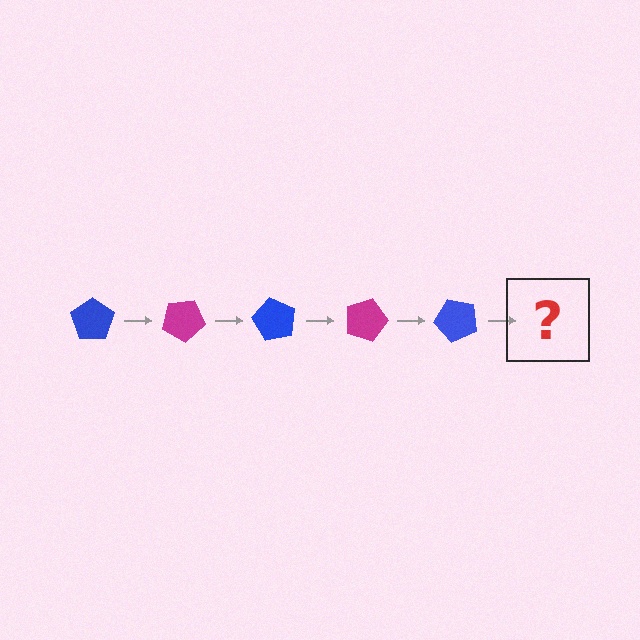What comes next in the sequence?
The next element should be a magenta pentagon, rotated 150 degrees from the start.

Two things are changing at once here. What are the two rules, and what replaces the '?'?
The two rules are that it rotates 30 degrees each step and the color cycles through blue and magenta. The '?' should be a magenta pentagon, rotated 150 degrees from the start.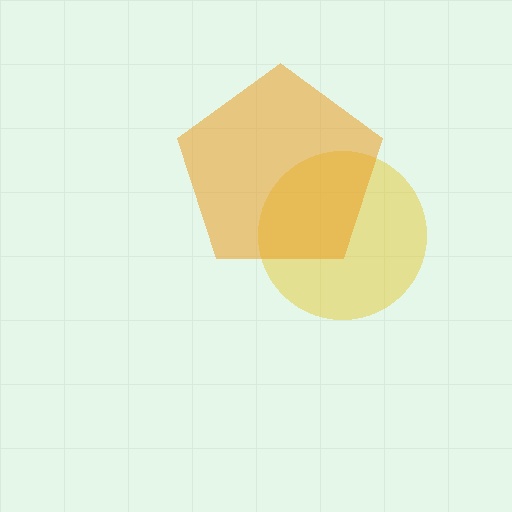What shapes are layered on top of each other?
The layered shapes are: a yellow circle, an orange pentagon.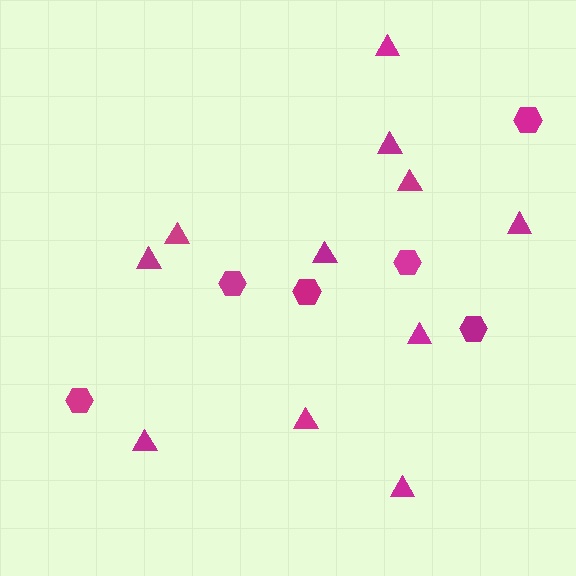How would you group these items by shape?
There are 2 groups: one group of triangles (11) and one group of hexagons (6).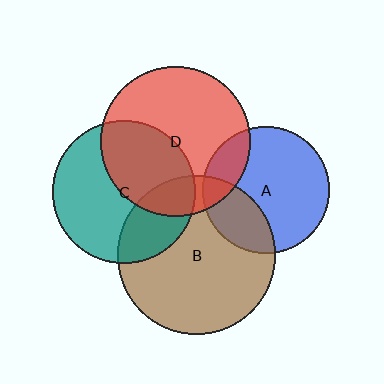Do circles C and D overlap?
Yes.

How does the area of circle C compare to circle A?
Approximately 1.3 times.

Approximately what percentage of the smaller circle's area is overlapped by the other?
Approximately 40%.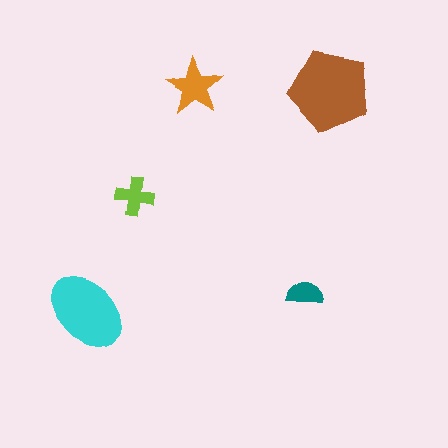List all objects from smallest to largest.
The teal semicircle, the lime cross, the orange star, the cyan ellipse, the brown pentagon.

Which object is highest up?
The brown pentagon is topmost.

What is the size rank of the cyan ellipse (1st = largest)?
2nd.